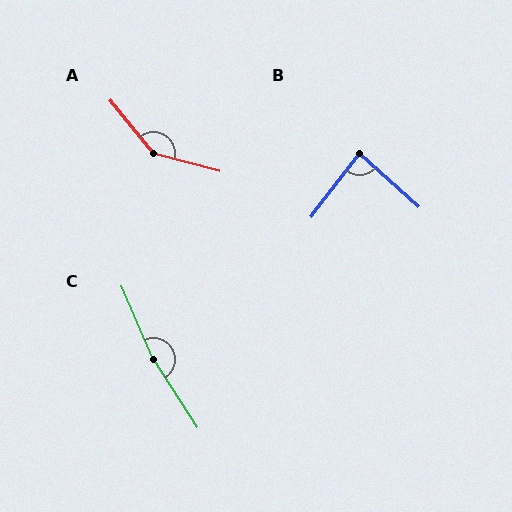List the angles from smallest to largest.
B (85°), A (144°), C (170°).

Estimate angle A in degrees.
Approximately 144 degrees.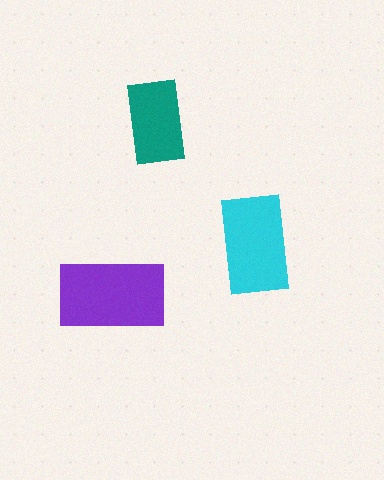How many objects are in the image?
There are 3 objects in the image.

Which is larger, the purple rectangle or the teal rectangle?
The purple one.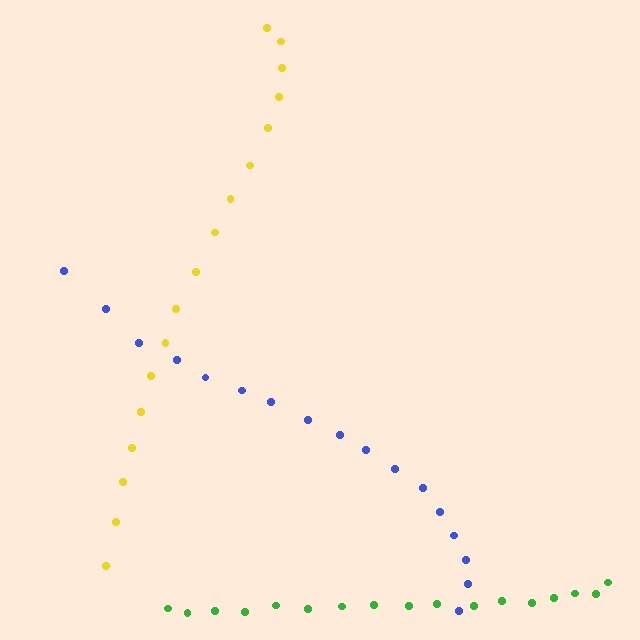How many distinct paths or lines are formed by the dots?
There are 3 distinct paths.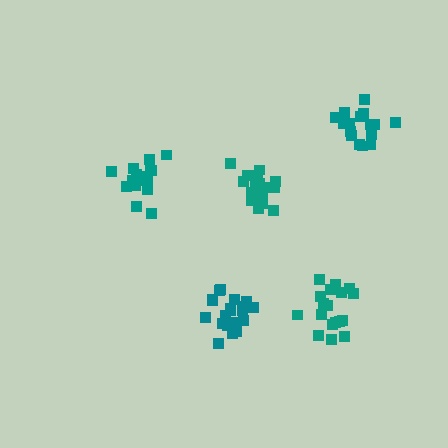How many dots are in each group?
Group 1: 16 dots, Group 2: 20 dots, Group 3: 16 dots, Group 4: 19 dots, Group 5: 18 dots (89 total).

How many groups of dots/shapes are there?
There are 5 groups.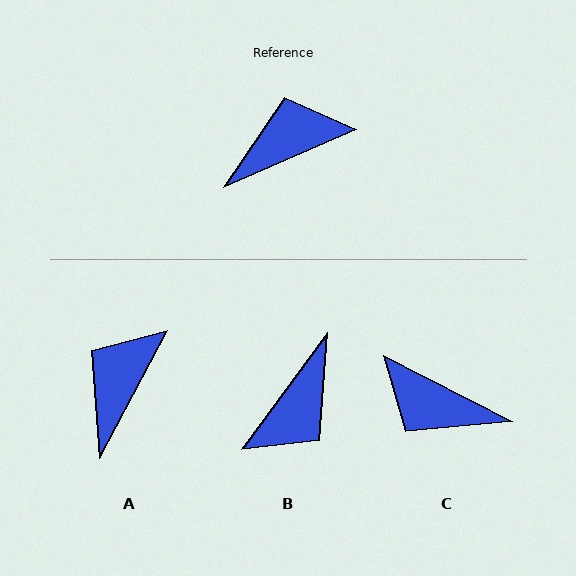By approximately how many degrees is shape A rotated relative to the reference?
Approximately 39 degrees counter-clockwise.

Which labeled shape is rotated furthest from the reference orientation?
B, about 150 degrees away.